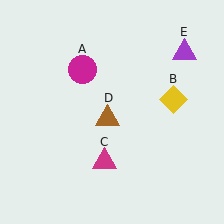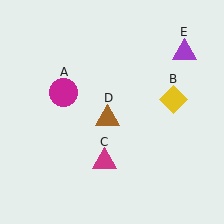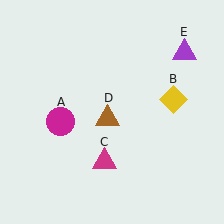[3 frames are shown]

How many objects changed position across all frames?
1 object changed position: magenta circle (object A).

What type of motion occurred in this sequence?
The magenta circle (object A) rotated counterclockwise around the center of the scene.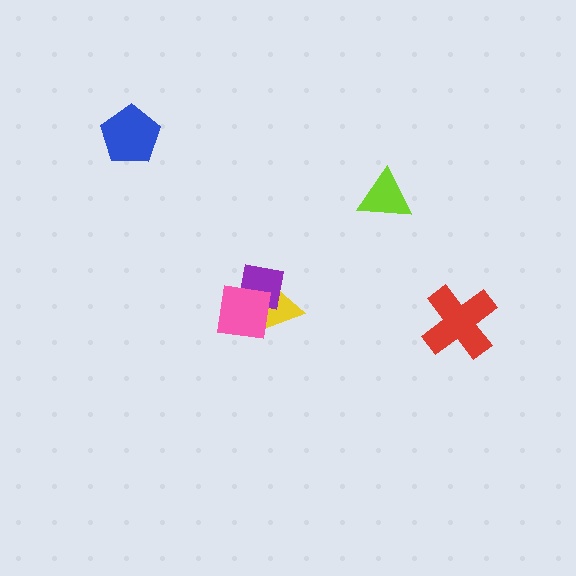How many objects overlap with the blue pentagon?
0 objects overlap with the blue pentagon.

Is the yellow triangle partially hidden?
Yes, it is partially covered by another shape.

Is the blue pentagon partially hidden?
No, no other shape covers it.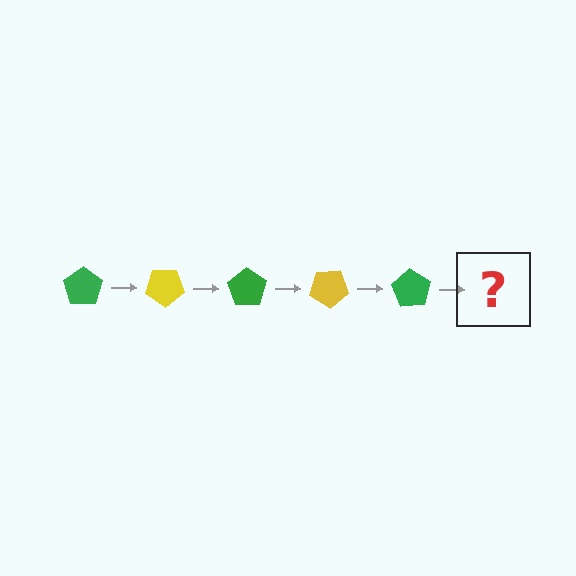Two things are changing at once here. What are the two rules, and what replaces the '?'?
The two rules are that it rotates 35 degrees each step and the color cycles through green and yellow. The '?' should be a yellow pentagon, rotated 175 degrees from the start.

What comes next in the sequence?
The next element should be a yellow pentagon, rotated 175 degrees from the start.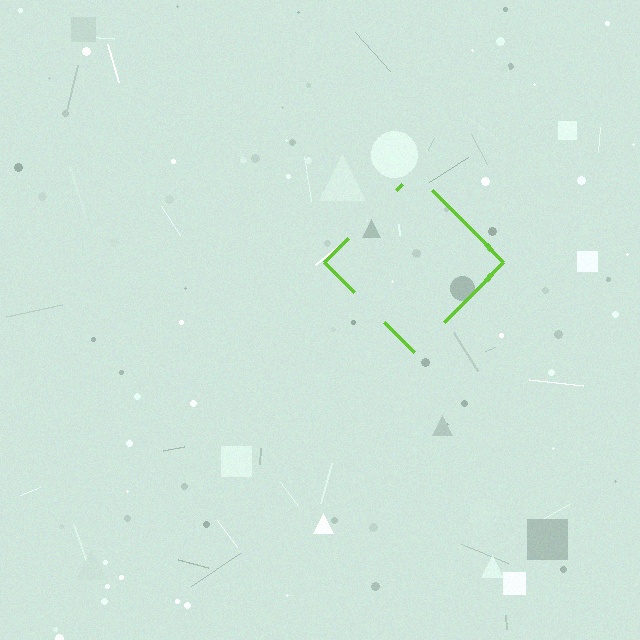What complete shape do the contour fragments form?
The contour fragments form a diamond.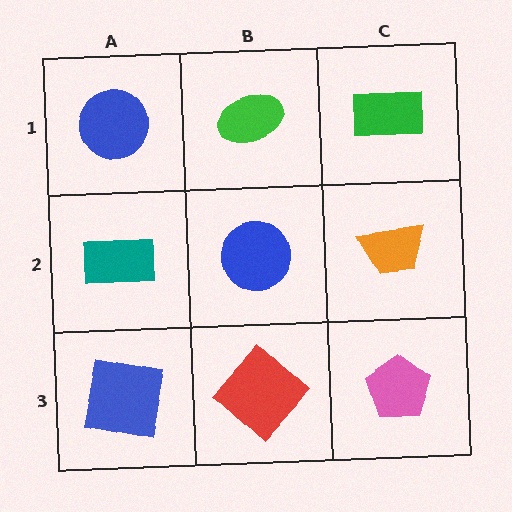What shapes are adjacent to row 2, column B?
A green ellipse (row 1, column B), a red diamond (row 3, column B), a teal rectangle (row 2, column A), an orange trapezoid (row 2, column C).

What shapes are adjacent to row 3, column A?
A teal rectangle (row 2, column A), a red diamond (row 3, column B).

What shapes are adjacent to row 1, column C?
An orange trapezoid (row 2, column C), a green ellipse (row 1, column B).